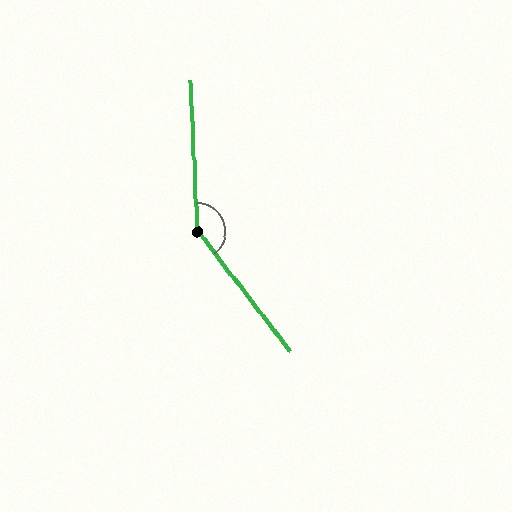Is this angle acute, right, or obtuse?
It is obtuse.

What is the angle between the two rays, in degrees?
Approximately 145 degrees.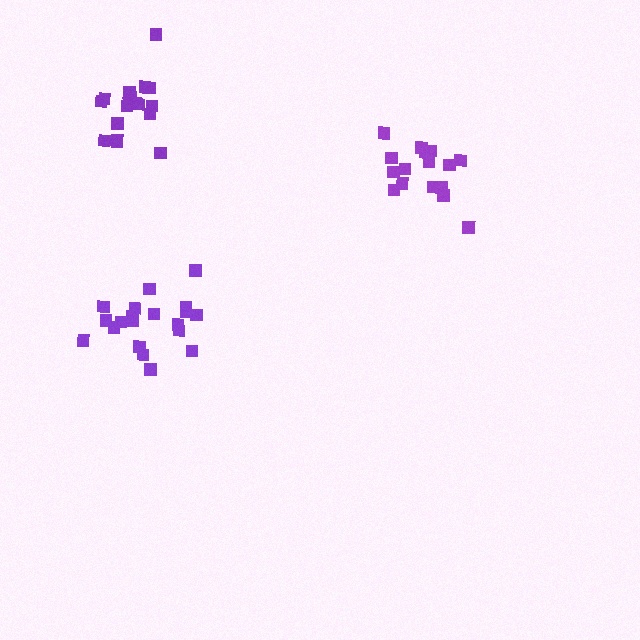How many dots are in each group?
Group 1: 16 dots, Group 2: 20 dots, Group 3: 17 dots (53 total).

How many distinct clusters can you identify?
There are 3 distinct clusters.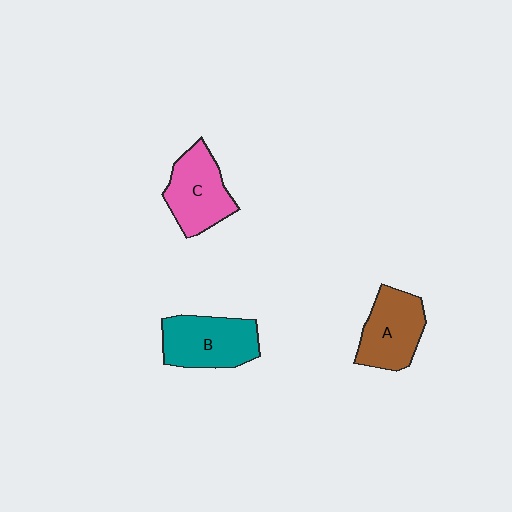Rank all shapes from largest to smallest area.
From largest to smallest: B (teal), C (pink), A (brown).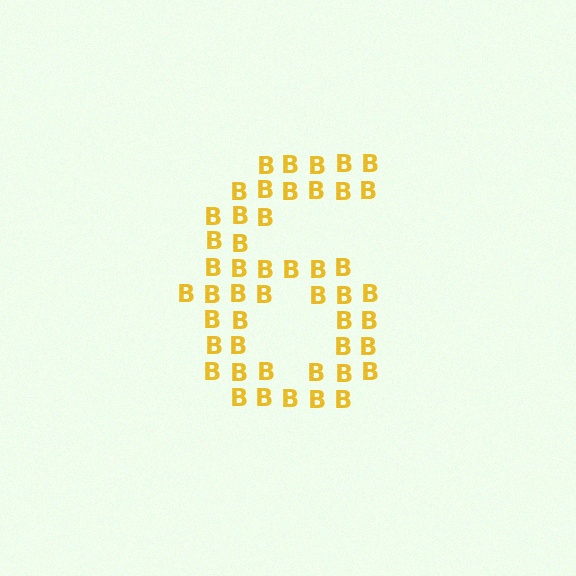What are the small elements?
The small elements are letter B's.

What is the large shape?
The large shape is the digit 6.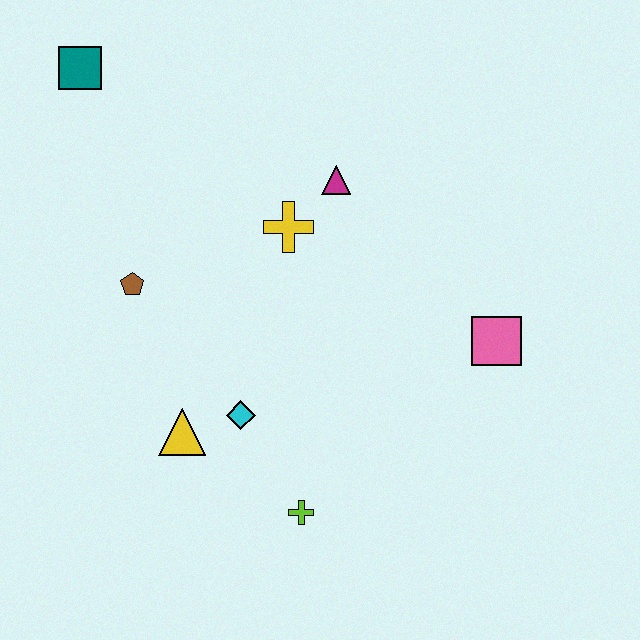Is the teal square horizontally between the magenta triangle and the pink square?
No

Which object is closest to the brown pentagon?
The yellow triangle is closest to the brown pentagon.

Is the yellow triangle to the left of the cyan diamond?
Yes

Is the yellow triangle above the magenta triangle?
No